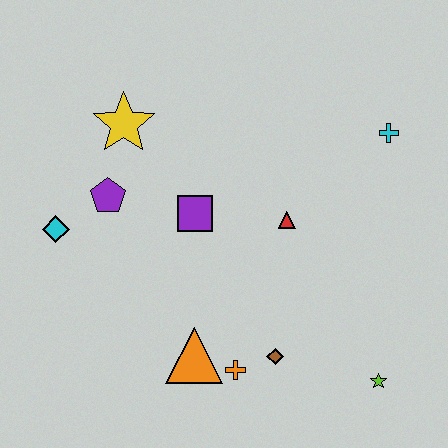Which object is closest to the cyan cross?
The red triangle is closest to the cyan cross.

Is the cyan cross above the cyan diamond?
Yes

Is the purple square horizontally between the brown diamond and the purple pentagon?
Yes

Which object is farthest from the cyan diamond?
The lime star is farthest from the cyan diamond.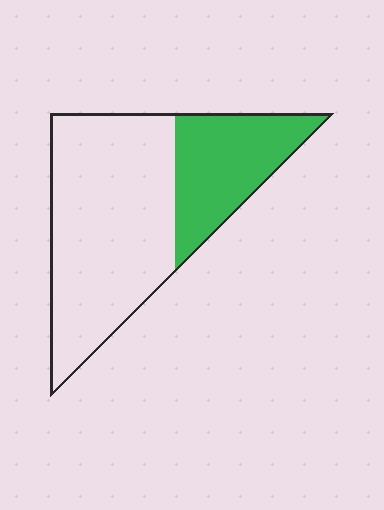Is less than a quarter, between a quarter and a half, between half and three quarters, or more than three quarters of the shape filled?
Between a quarter and a half.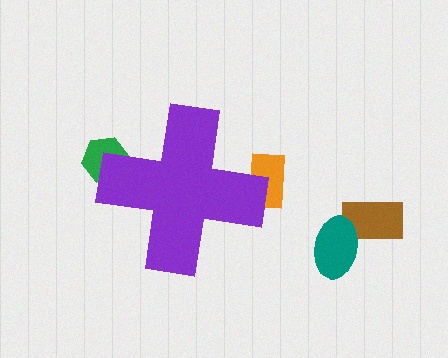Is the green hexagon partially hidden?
Yes, the green hexagon is partially hidden behind the purple cross.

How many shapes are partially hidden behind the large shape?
2 shapes are partially hidden.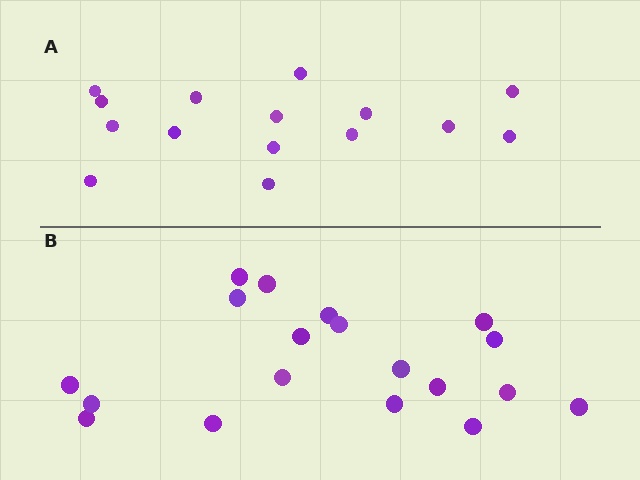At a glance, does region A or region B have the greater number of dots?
Region B (the bottom region) has more dots.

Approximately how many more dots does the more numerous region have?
Region B has about 4 more dots than region A.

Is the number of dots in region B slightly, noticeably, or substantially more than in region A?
Region B has noticeably more, but not dramatically so. The ratio is roughly 1.3 to 1.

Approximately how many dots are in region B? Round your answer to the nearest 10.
About 20 dots. (The exact count is 19, which rounds to 20.)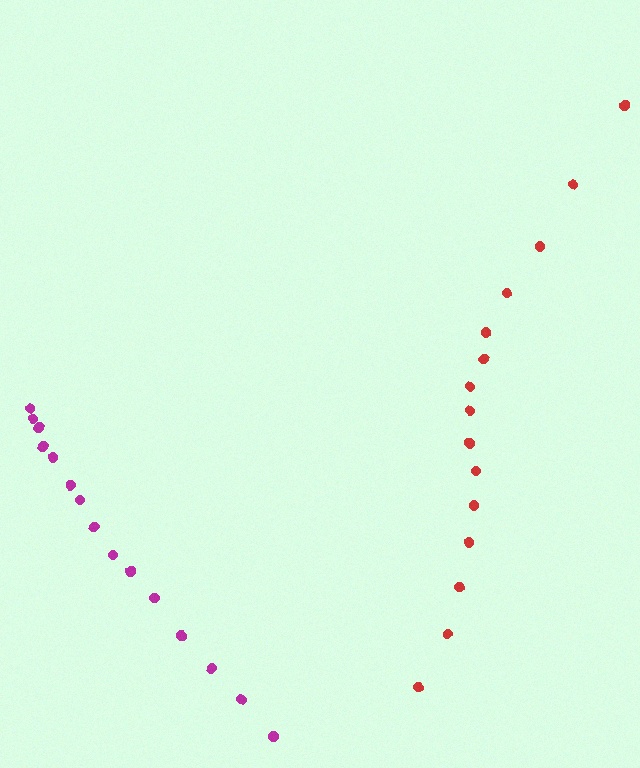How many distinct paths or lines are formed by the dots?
There are 2 distinct paths.